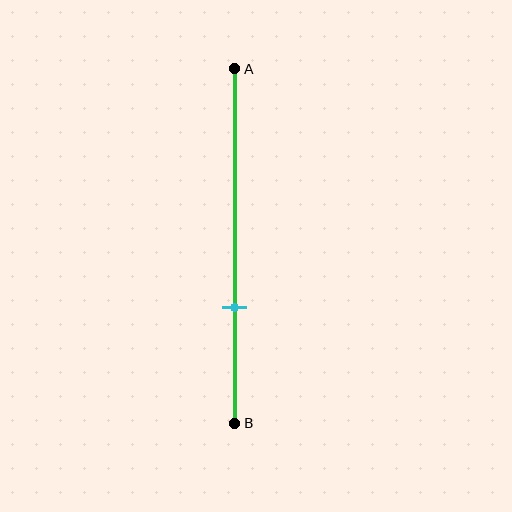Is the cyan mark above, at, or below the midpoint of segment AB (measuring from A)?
The cyan mark is below the midpoint of segment AB.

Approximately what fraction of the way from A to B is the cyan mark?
The cyan mark is approximately 65% of the way from A to B.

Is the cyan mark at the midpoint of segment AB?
No, the mark is at about 65% from A, not at the 50% midpoint.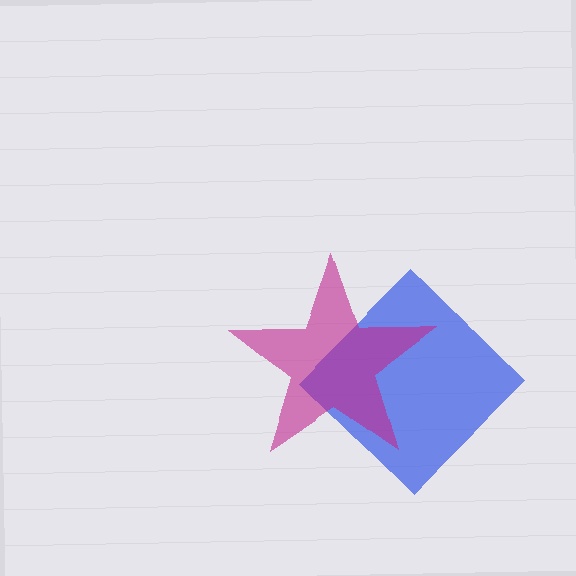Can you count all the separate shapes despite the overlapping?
Yes, there are 2 separate shapes.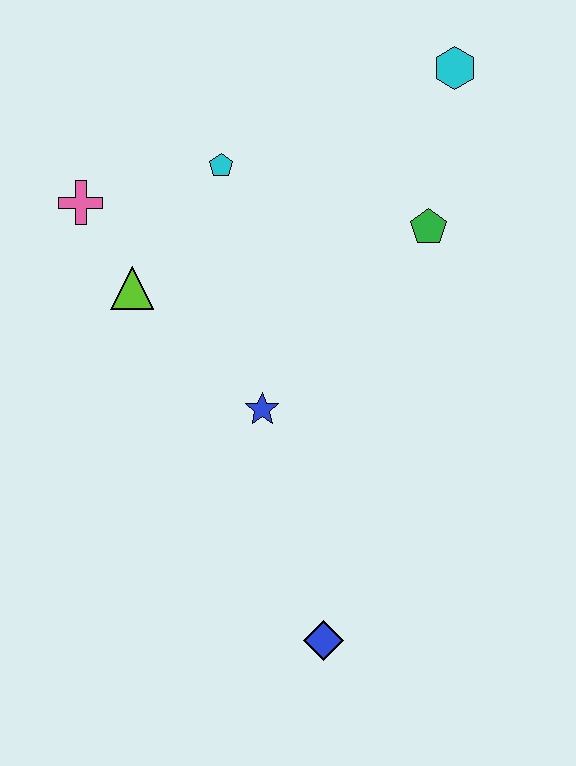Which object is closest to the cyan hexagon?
The green pentagon is closest to the cyan hexagon.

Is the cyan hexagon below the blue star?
No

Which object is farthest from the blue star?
The cyan hexagon is farthest from the blue star.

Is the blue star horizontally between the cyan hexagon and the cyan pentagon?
Yes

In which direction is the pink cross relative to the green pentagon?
The pink cross is to the left of the green pentagon.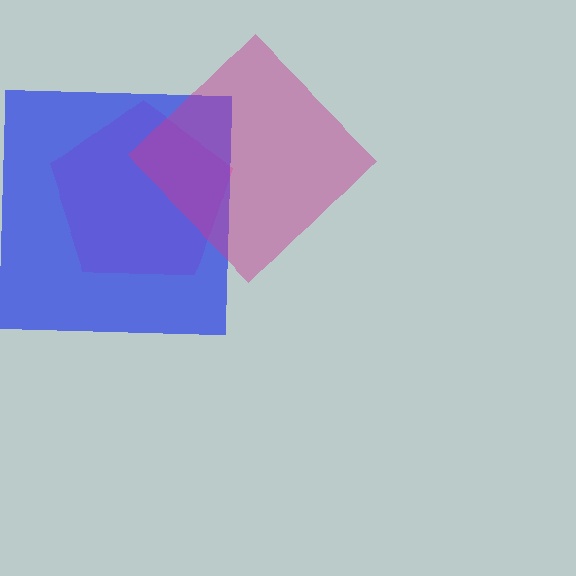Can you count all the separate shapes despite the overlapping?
Yes, there are 3 separate shapes.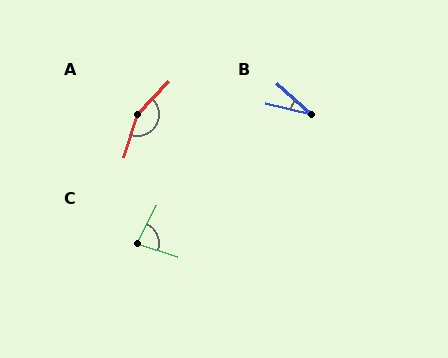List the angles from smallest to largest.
B (28°), C (81°), A (154°).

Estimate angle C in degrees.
Approximately 81 degrees.